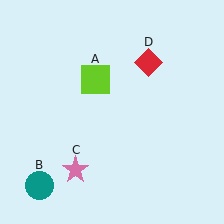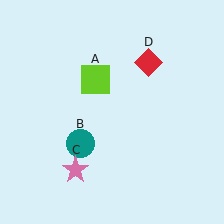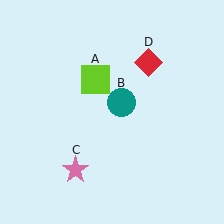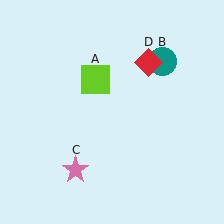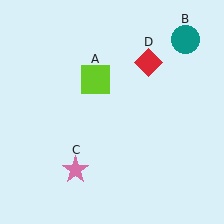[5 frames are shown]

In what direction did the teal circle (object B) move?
The teal circle (object B) moved up and to the right.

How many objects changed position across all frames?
1 object changed position: teal circle (object B).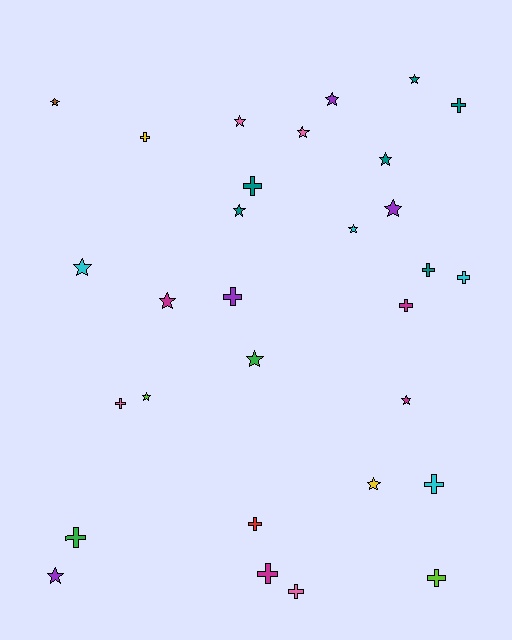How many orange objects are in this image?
There are no orange objects.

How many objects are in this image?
There are 30 objects.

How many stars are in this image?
There are 16 stars.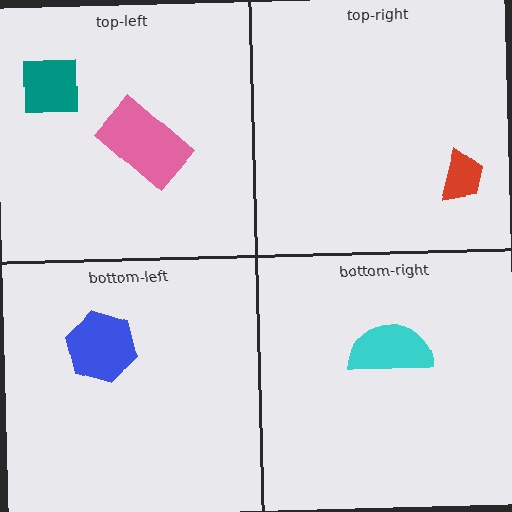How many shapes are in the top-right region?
1.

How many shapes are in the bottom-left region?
1.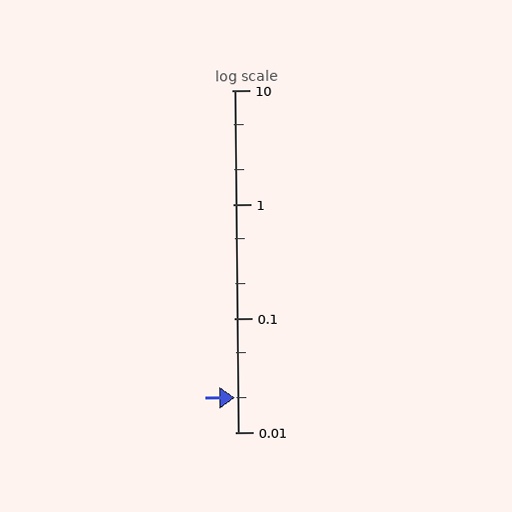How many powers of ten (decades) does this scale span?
The scale spans 3 decades, from 0.01 to 10.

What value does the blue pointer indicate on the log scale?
The pointer indicates approximately 0.02.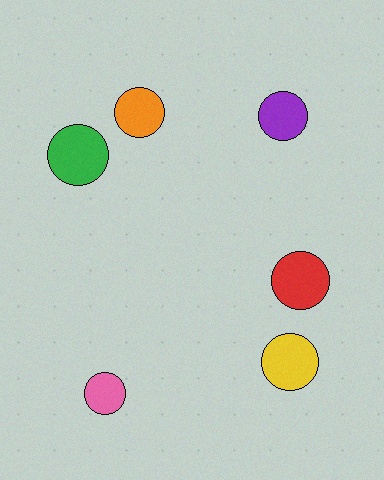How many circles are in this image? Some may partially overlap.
There are 6 circles.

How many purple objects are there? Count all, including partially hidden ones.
There is 1 purple object.